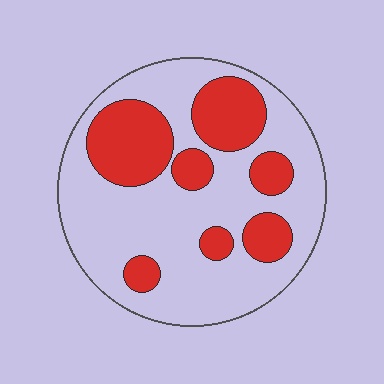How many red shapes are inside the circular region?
7.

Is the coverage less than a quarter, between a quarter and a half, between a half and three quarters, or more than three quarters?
Between a quarter and a half.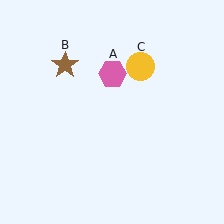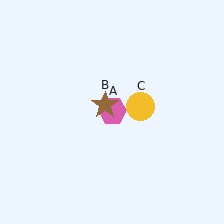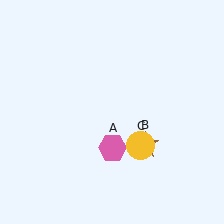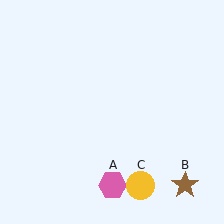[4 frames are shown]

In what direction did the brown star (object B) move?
The brown star (object B) moved down and to the right.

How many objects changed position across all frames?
3 objects changed position: pink hexagon (object A), brown star (object B), yellow circle (object C).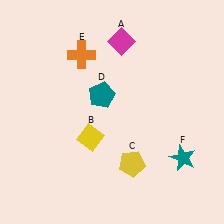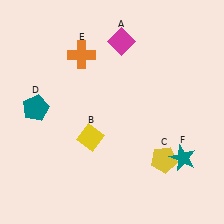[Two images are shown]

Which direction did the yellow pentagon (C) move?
The yellow pentagon (C) moved right.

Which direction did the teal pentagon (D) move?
The teal pentagon (D) moved left.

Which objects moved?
The objects that moved are: the yellow pentagon (C), the teal pentagon (D).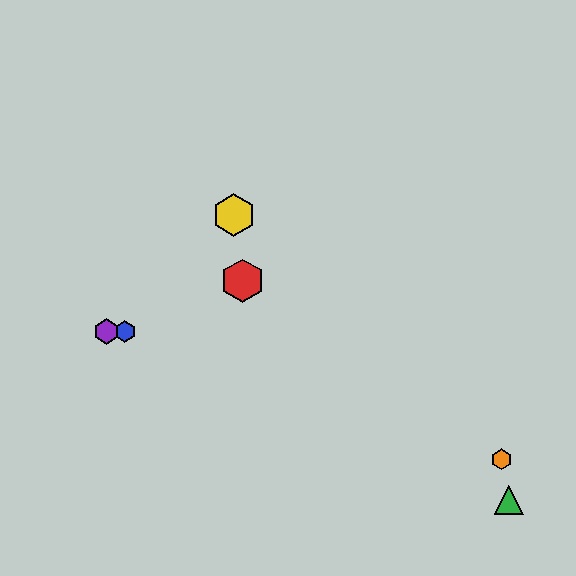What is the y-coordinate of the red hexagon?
The red hexagon is at y≈281.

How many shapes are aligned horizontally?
2 shapes (the blue hexagon, the purple hexagon) are aligned horizontally.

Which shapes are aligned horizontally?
The blue hexagon, the purple hexagon are aligned horizontally.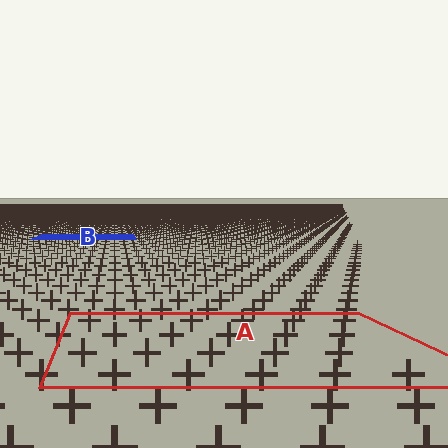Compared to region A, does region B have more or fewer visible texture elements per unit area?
Region B has more texture elements per unit area — they are packed more densely because it is farther away.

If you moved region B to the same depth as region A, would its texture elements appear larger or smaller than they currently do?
They would appear larger. At a closer depth, the same texture elements are projected at a bigger on-screen size.